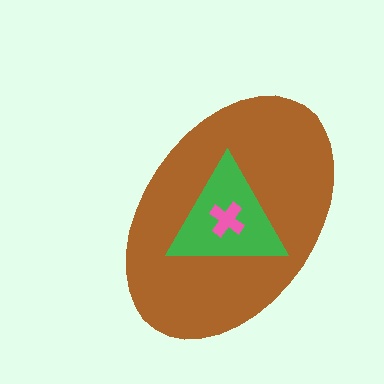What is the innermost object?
The pink cross.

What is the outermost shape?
The brown ellipse.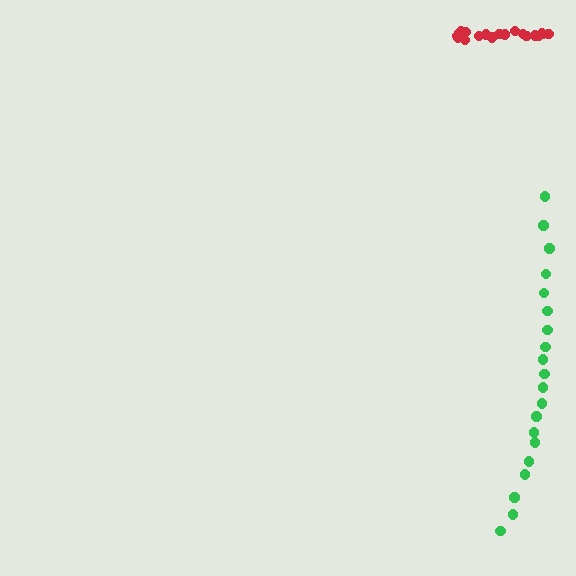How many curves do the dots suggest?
There are 2 distinct paths.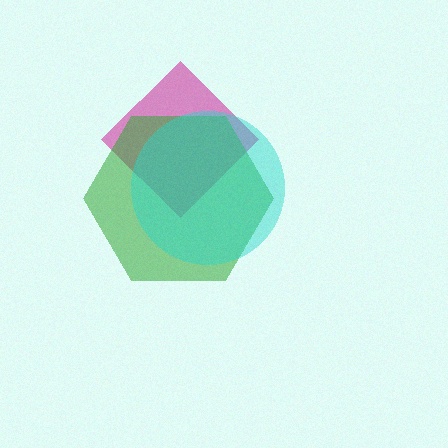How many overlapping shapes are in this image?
There are 3 overlapping shapes in the image.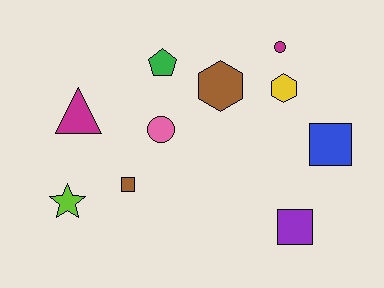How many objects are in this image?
There are 10 objects.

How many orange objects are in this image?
There are no orange objects.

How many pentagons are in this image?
There is 1 pentagon.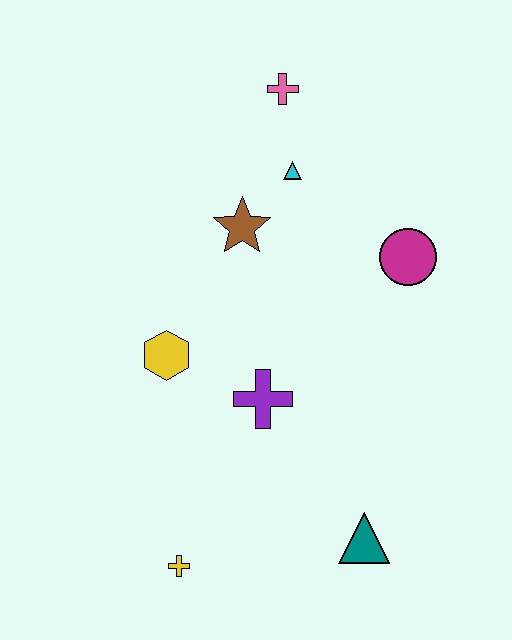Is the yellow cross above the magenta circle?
No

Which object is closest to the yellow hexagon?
The purple cross is closest to the yellow hexagon.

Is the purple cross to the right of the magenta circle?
No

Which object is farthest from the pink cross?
The yellow cross is farthest from the pink cross.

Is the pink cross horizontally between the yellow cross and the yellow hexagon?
No